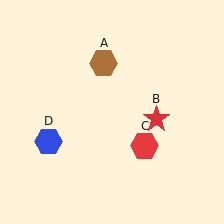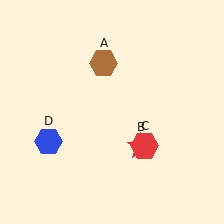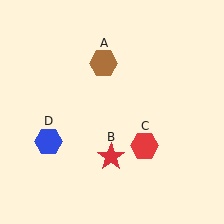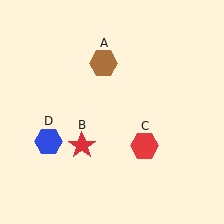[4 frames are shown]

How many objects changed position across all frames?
1 object changed position: red star (object B).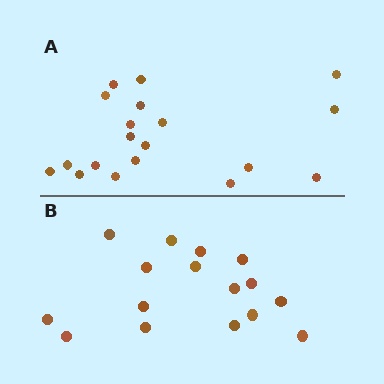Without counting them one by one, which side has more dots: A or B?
Region A (the top region) has more dots.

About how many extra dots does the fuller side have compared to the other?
Region A has just a few more — roughly 2 or 3 more dots than region B.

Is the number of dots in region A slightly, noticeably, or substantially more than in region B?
Region A has only slightly more — the two regions are fairly close. The ratio is roughly 1.2 to 1.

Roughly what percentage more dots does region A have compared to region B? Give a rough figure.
About 20% more.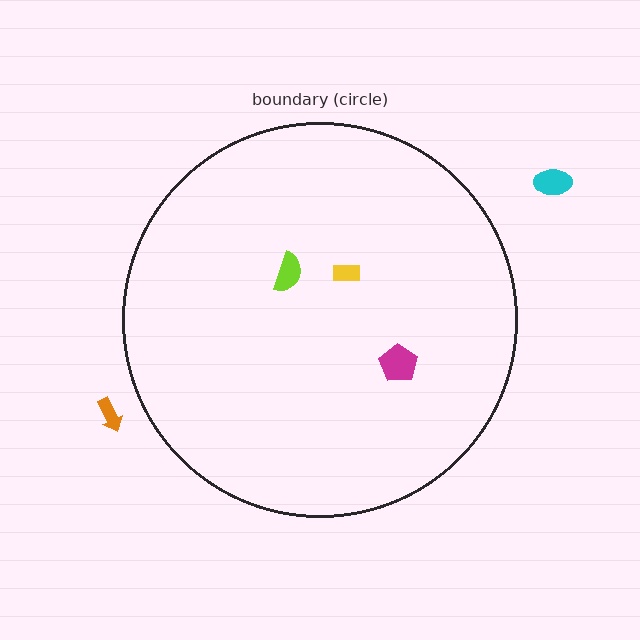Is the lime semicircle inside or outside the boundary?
Inside.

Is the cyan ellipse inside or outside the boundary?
Outside.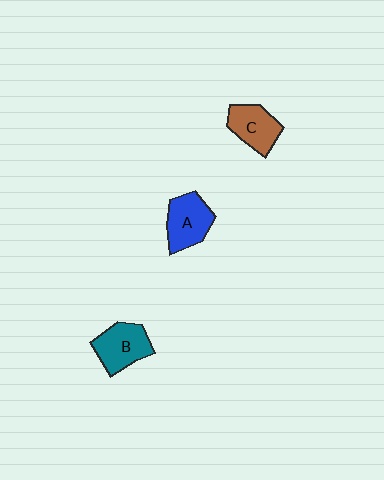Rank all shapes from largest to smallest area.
From largest to smallest: A (blue), B (teal), C (brown).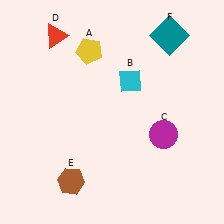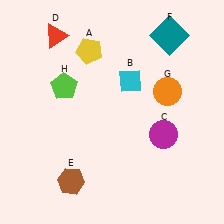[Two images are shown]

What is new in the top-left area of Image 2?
A lime pentagon (H) was added in the top-left area of Image 2.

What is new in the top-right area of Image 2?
An orange circle (G) was added in the top-right area of Image 2.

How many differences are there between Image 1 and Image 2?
There are 2 differences between the two images.